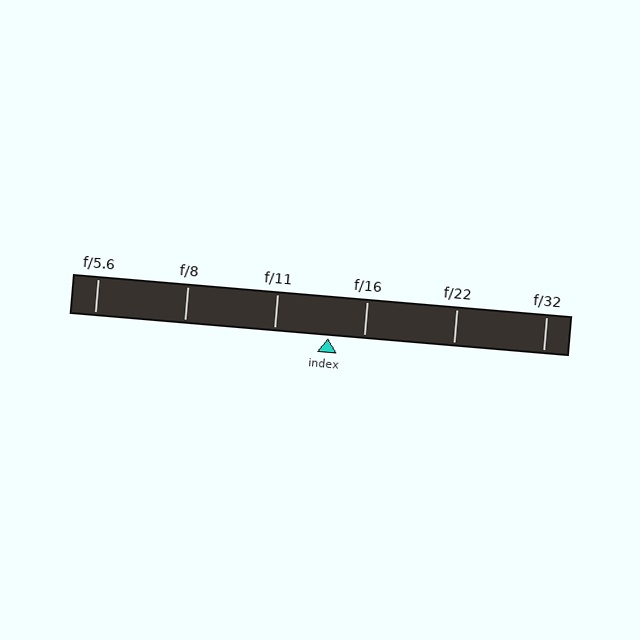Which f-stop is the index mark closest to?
The index mark is closest to f/16.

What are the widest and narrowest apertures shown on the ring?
The widest aperture shown is f/5.6 and the narrowest is f/32.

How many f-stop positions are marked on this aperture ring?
There are 6 f-stop positions marked.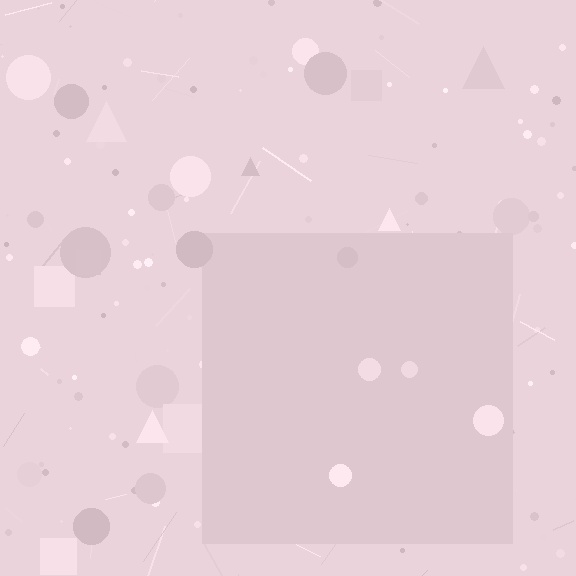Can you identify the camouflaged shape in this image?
The camouflaged shape is a square.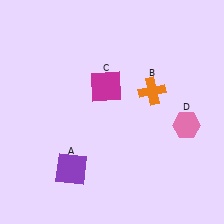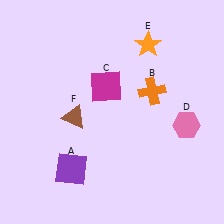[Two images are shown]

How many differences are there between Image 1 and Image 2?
There are 2 differences between the two images.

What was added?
An orange star (E), a brown triangle (F) were added in Image 2.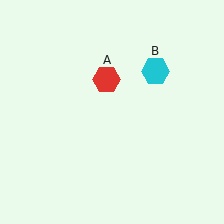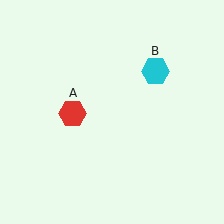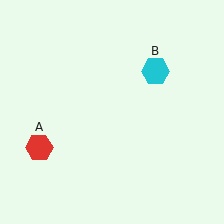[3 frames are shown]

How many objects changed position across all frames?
1 object changed position: red hexagon (object A).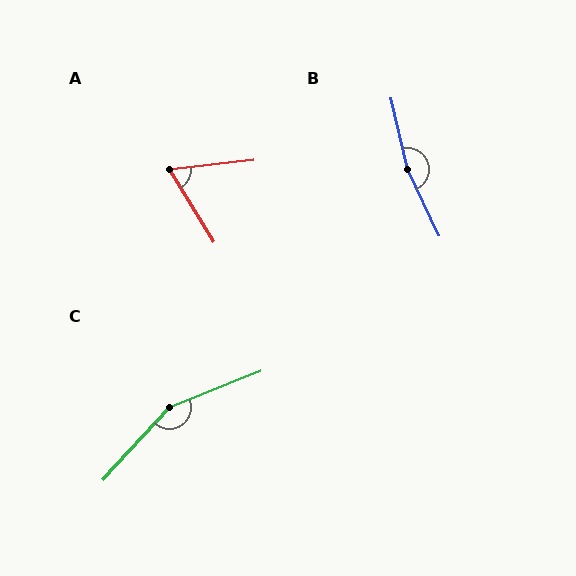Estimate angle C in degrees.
Approximately 154 degrees.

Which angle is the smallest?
A, at approximately 65 degrees.